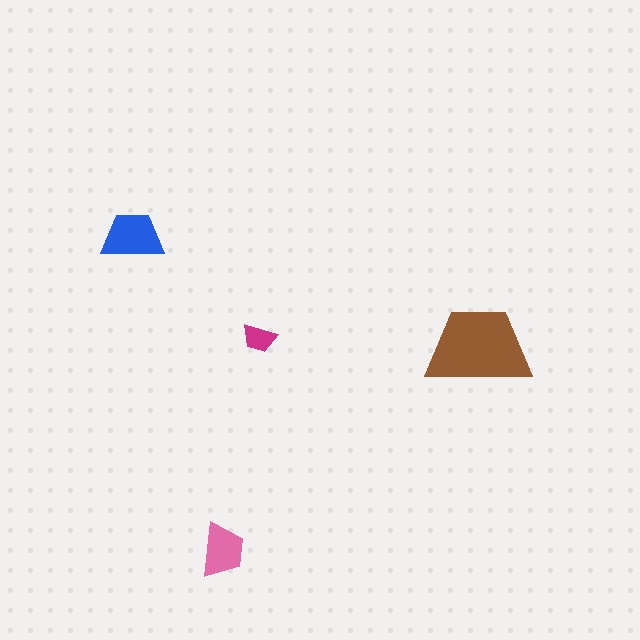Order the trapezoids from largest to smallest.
the brown one, the blue one, the pink one, the magenta one.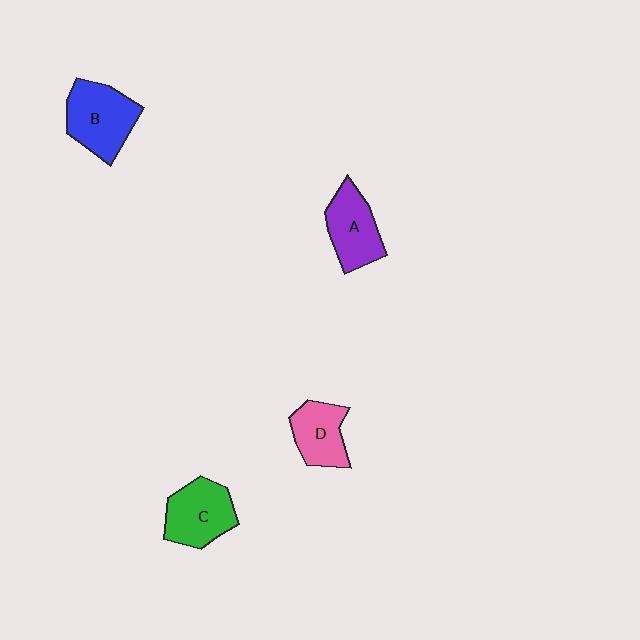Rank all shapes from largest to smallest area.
From largest to smallest: B (blue), C (green), A (purple), D (pink).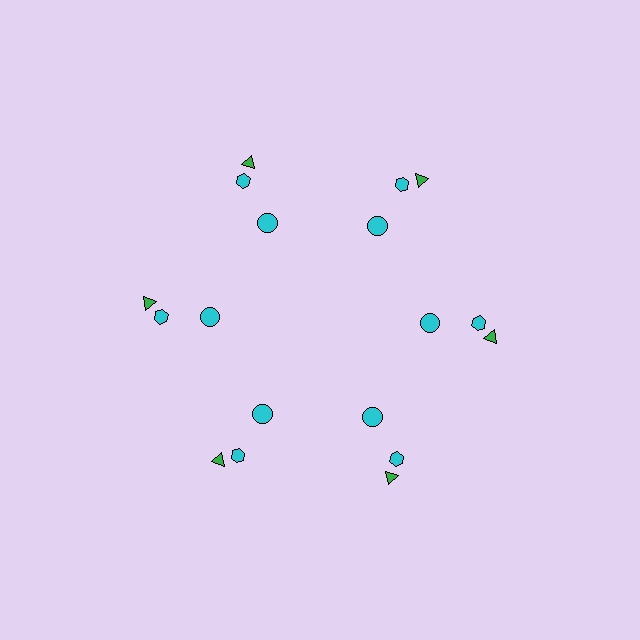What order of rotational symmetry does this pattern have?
This pattern has 6-fold rotational symmetry.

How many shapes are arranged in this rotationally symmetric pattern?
There are 18 shapes, arranged in 6 groups of 3.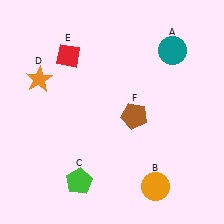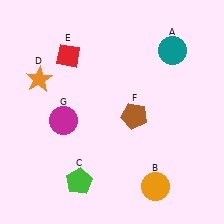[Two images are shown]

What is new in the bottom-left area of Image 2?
A magenta circle (G) was added in the bottom-left area of Image 2.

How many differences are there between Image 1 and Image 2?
There is 1 difference between the two images.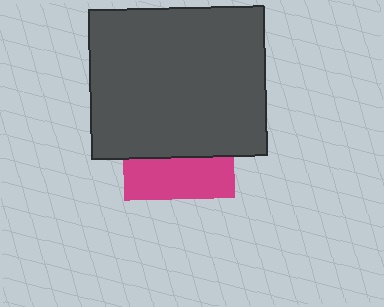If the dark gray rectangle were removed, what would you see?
You would see the complete magenta square.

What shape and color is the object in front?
The object in front is a dark gray rectangle.